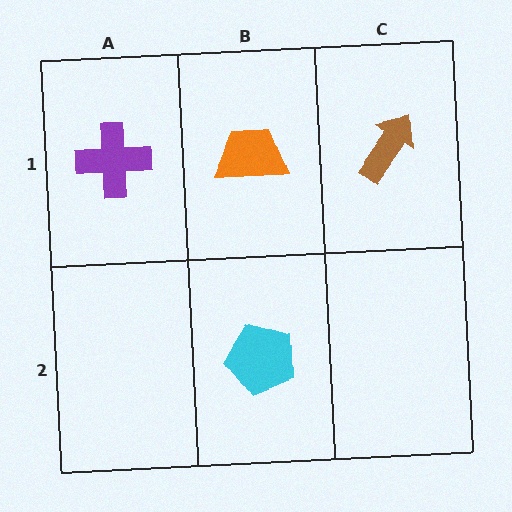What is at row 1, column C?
A brown arrow.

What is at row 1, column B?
An orange trapezoid.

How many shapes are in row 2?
1 shape.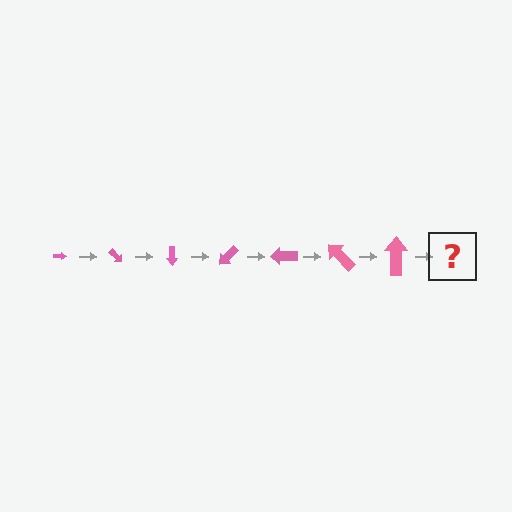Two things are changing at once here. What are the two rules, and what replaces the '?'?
The two rules are that the arrow grows larger each step and it rotates 45 degrees each step. The '?' should be an arrow, larger than the previous one and rotated 315 degrees from the start.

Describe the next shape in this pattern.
It should be an arrow, larger than the previous one and rotated 315 degrees from the start.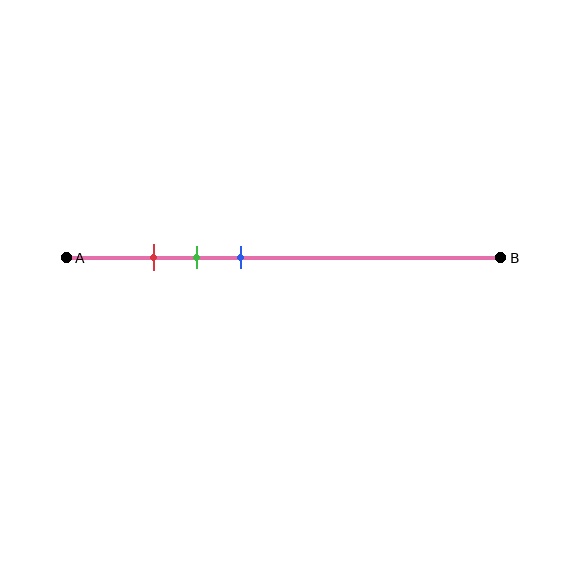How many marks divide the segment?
There are 3 marks dividing the segment.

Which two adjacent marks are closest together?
The red and green marks are the closest adjacent pair.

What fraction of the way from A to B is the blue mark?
The blue mark is approximately 40% (0.4) of the way from A to B.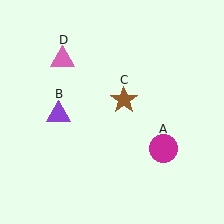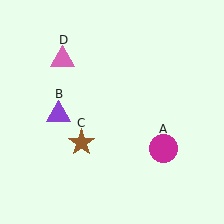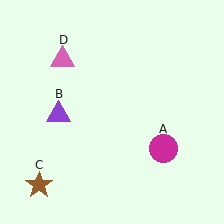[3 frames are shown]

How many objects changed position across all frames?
1 object changed position: brown star (object C).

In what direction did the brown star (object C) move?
The brown star (object C) moved down and to the left.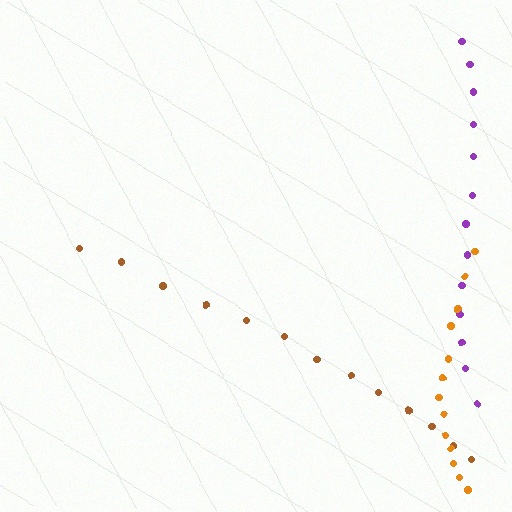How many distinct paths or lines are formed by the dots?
There are 3 distinct paths.